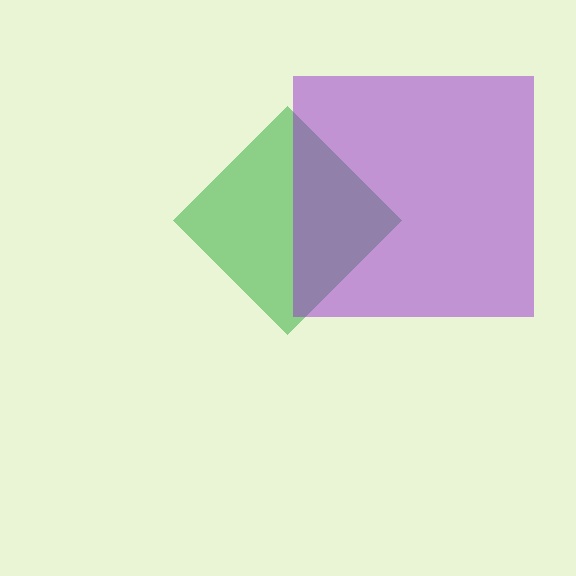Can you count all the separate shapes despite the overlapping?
Yes, there are 2 separate shapes.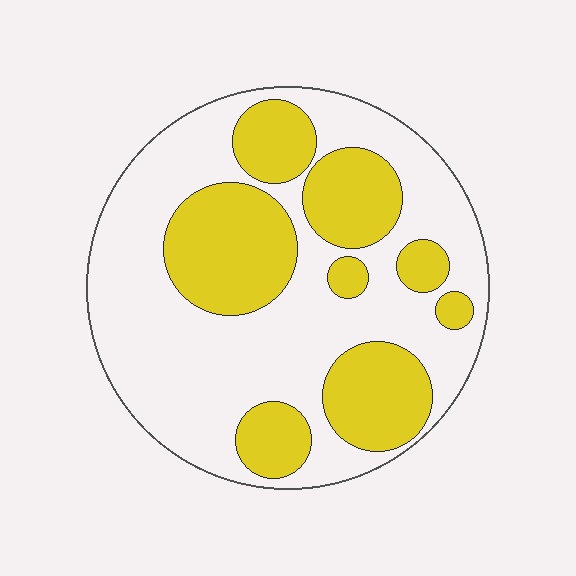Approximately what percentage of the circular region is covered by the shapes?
Approximately 35%.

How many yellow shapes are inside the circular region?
8.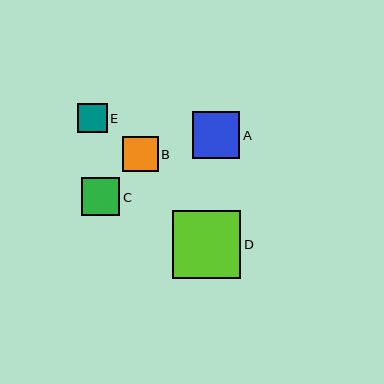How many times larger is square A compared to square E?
Square A is approximately 1.6 times the size of square E.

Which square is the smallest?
Square E is the smallest with a size of approximately 29 pixels.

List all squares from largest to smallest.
From largest to smallest: D, A, C, B, E.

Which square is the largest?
Square D is the largest with a size of approximately 68 pixels.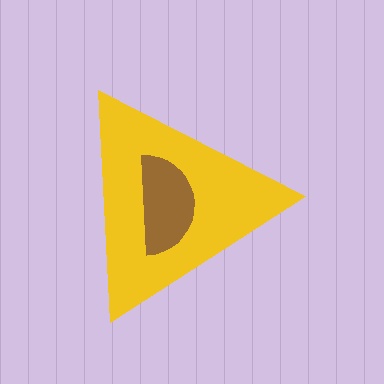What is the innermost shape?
The brown semicircle.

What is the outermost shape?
The yellow triangle.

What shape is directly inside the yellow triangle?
The brown semicircle.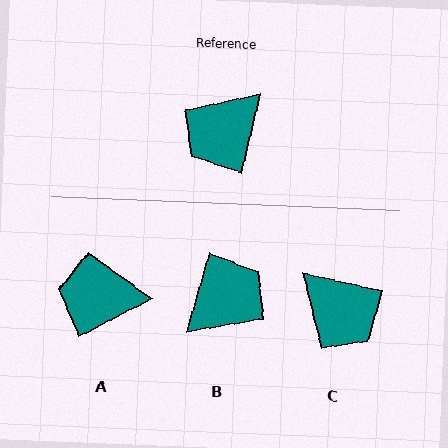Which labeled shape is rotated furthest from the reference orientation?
B, about 178 degrees away.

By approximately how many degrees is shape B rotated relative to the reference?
Approximately 178 degrees counter-clockwise.